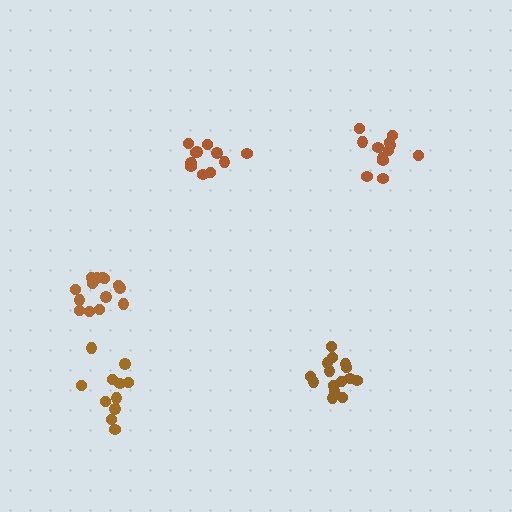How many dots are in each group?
Group 1: 12 dots, Group 2: 11 dots, Group 3: 11 dots, Group 4: 15 dots, Group 5: 14 dots (63 total).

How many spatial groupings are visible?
There are 5 spatial groupings.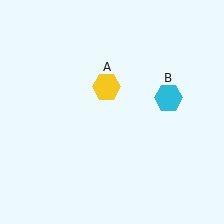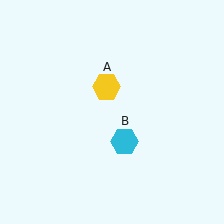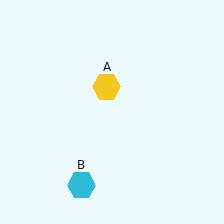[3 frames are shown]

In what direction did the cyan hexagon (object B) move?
The cyan hexagon (object B) moved down and to the left.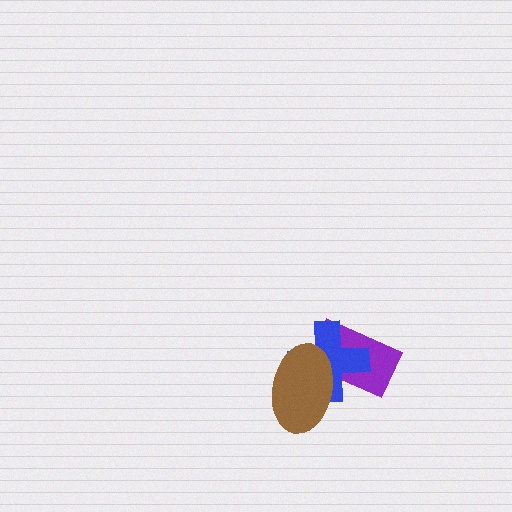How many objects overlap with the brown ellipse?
2 objects overlap with the brown ellipse.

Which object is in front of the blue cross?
The brown ellipse is in front of the blue cross.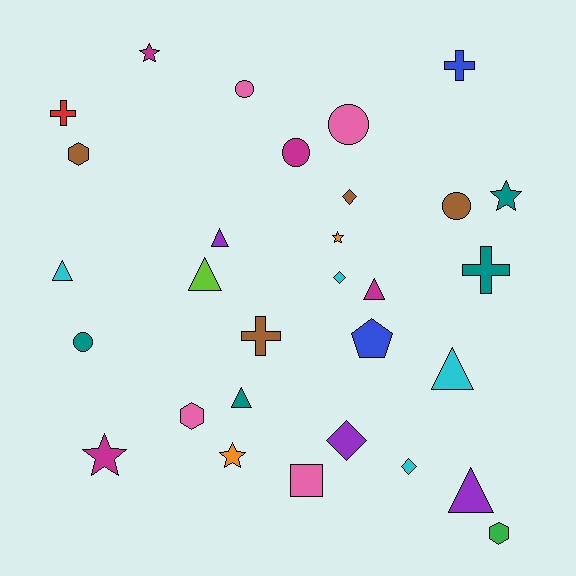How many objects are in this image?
There are 30 objects.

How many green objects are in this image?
There is 1 green object.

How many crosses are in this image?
There are 4 crosses.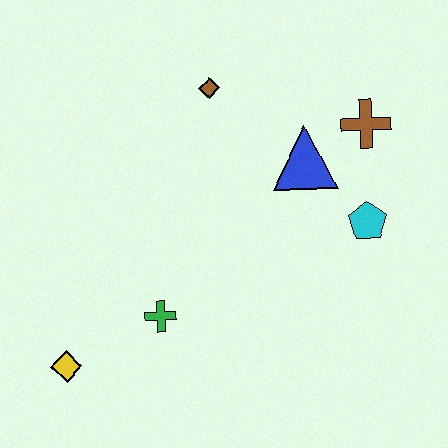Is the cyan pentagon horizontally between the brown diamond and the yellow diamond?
No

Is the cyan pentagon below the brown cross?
Yes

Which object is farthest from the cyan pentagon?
The yellow diamond is farthest from the cyan pentagon.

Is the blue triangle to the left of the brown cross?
Yes